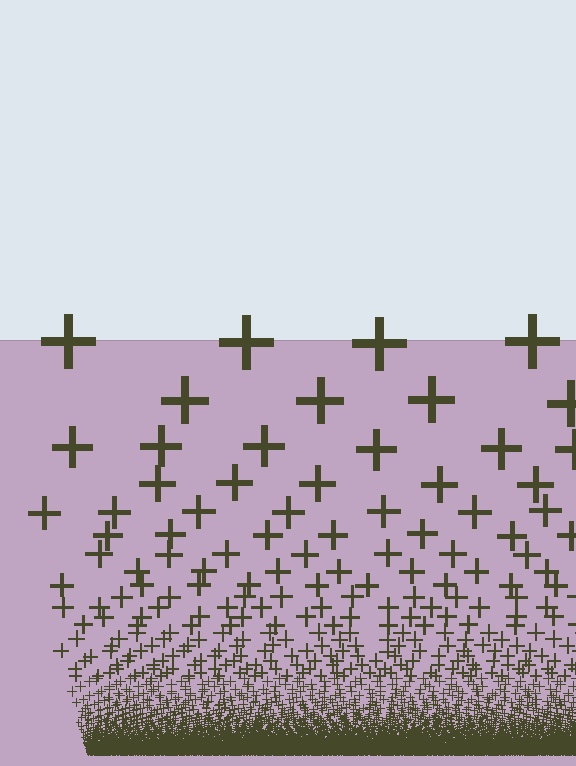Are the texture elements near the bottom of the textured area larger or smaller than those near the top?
Smaller. The gradient is inverted — elements near the bottom are smaller and denser.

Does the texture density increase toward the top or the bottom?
Density increases toward the bottom.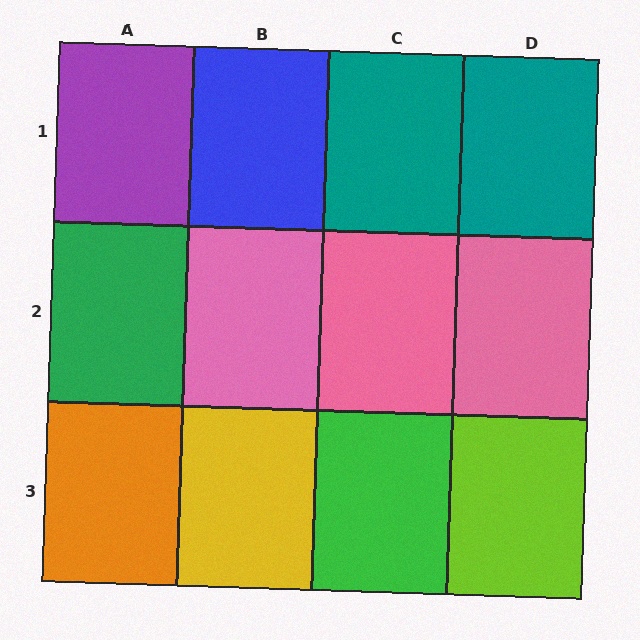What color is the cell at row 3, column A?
Orange.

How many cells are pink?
3 cells are pink.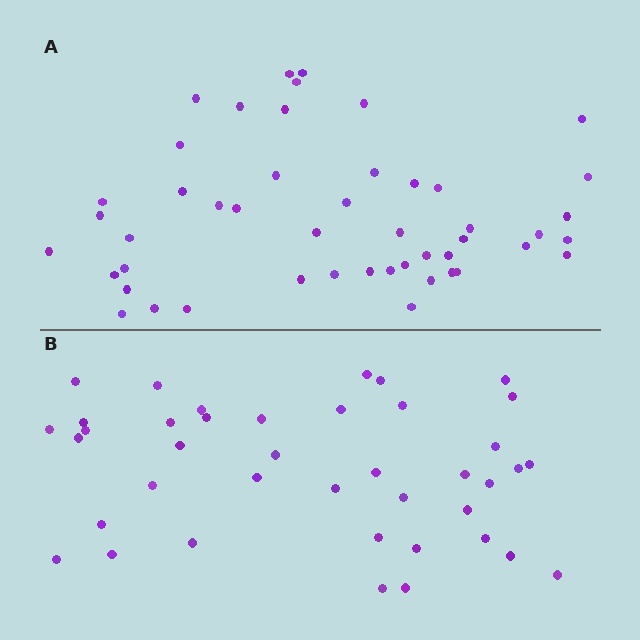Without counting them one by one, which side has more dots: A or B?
Region A (the top region) has more dots.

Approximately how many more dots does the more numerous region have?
Region A has roughly 8 or so more dots than region B.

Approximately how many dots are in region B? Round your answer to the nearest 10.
About 40 dots.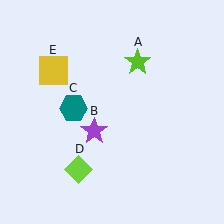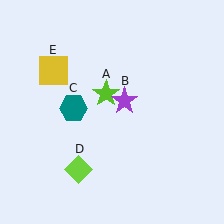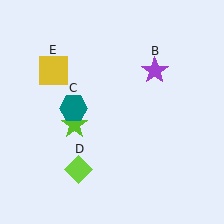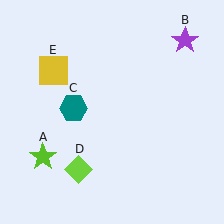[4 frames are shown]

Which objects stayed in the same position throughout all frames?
Teal hexagon (object C) and lime diamond (object D) and yellow square (object E) remained stationary.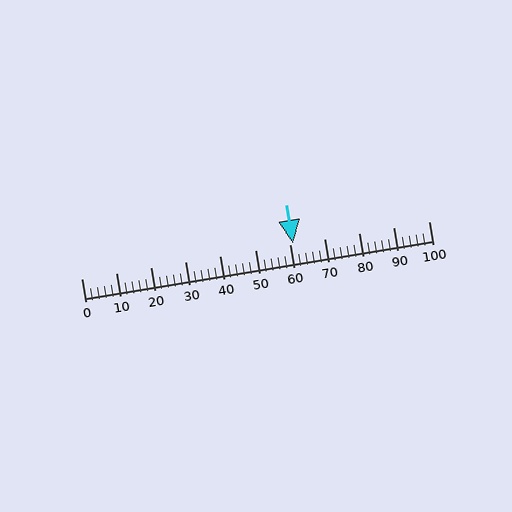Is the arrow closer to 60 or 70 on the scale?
The arrow is closer to 60.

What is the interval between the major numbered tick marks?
The major tick marks are spaced 10 units apart.